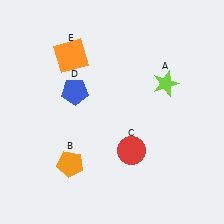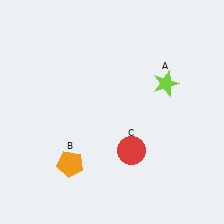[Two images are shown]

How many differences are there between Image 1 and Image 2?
There are 2 differences between the two images.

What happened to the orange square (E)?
The orange square (E) was removed in Image 2. It was in the top-left area of Image 1.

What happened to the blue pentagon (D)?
The blue pentagon (D) was removed in Image 2. It was in the top-left area of Image 1.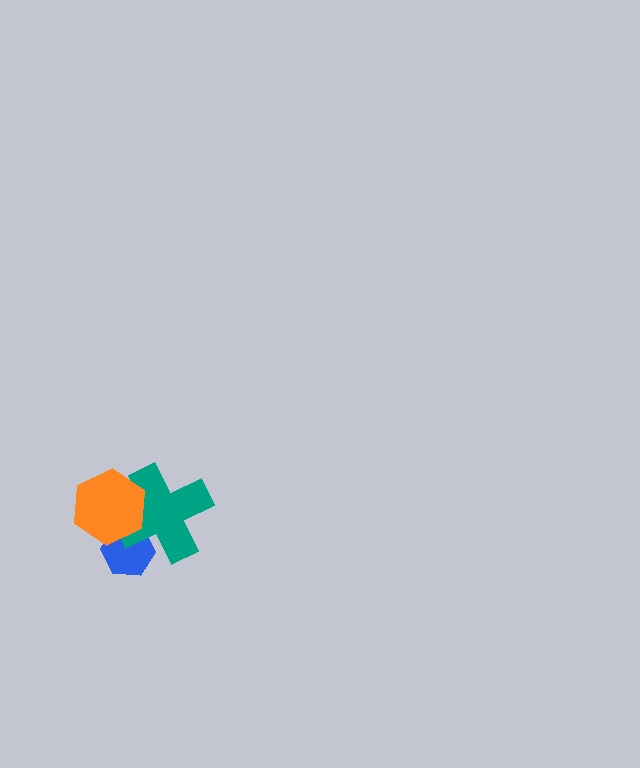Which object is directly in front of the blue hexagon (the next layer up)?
The teal cross is directly in front of the blue hexagon.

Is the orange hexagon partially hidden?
No, no other shape covers it.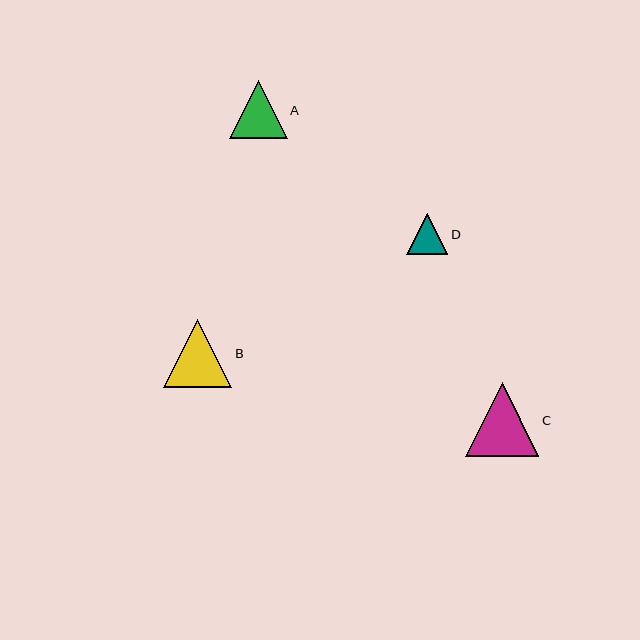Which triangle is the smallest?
Triangle D is the smallest with a size of approximately 41 pixels.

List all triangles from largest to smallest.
From largest to smallest: C, B, A, D.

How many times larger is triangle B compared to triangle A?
Triangle B is approximately 1.2 times the size of triangle A.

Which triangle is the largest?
Triangle C is the largest with a size of approximately 74 pixels.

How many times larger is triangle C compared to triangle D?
Triangle C is approximately 1.8 times the size of triangle D.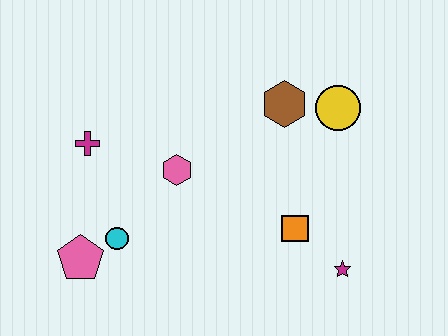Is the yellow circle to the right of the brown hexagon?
Yes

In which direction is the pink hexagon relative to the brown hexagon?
The pink hexagon is to the left of the brown hexagon.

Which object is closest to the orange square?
The magenta star is closest to the orange square.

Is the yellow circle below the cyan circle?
No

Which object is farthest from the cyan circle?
The yellow circle is farthest from the cyan circle.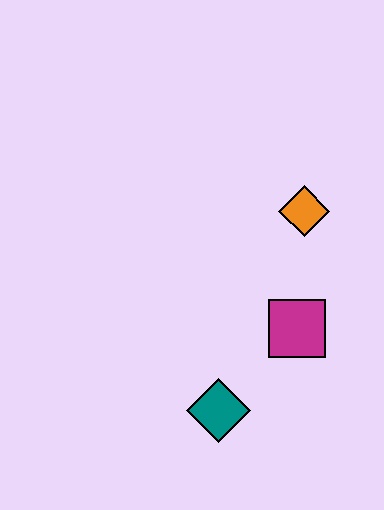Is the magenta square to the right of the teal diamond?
Yes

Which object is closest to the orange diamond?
The magenta square is closest to the orange diamond.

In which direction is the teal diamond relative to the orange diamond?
The teal diamond is below the orange diamond.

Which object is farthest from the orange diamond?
The teal diamond is farthest from the orange diamond.